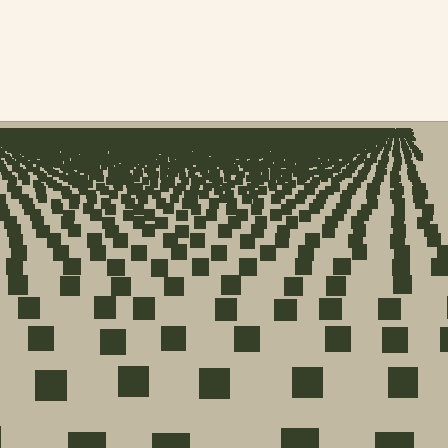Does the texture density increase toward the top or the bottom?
Density increases toward the top.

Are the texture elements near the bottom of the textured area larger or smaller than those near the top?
Larger. Near the bottom, elements are closer to the viewer and appear at a bigger on-screen size.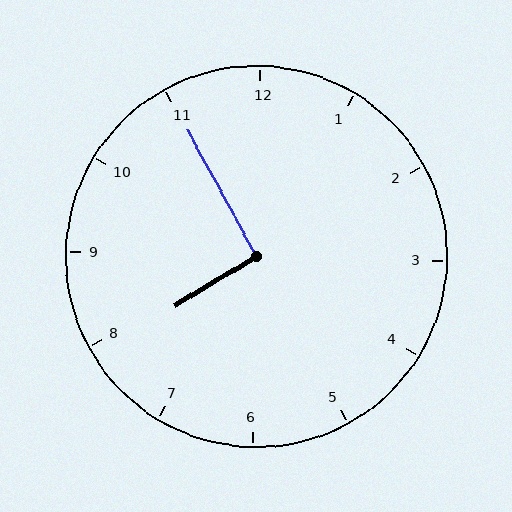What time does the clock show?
7:55.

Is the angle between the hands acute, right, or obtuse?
It is right.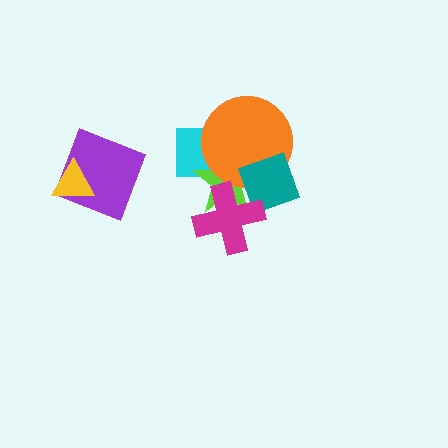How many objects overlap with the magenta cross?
3 objects overlap with the magenta cross.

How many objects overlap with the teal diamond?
4 objects overlap with the teal diamond.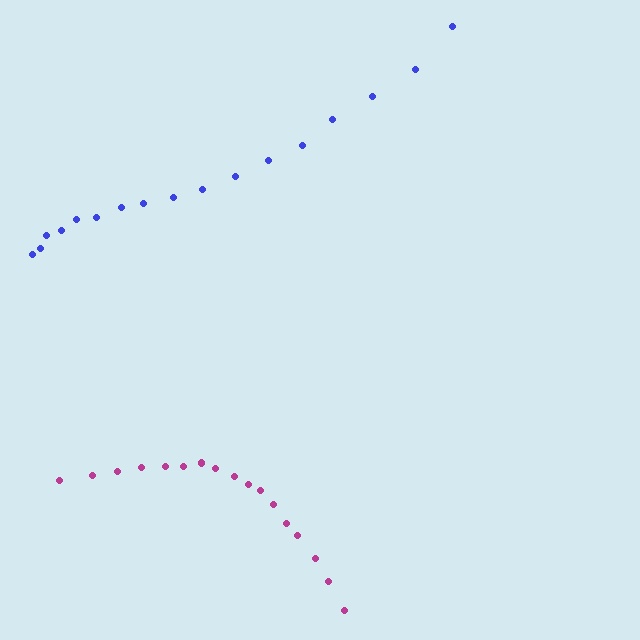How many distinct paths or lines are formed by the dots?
There are 2 distinct paths.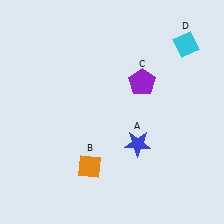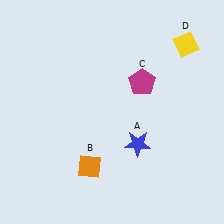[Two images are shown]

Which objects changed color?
C changed from purple to magenta. D changed from cyan to yellow.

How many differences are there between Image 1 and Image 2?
There are 2 differences between the two images.